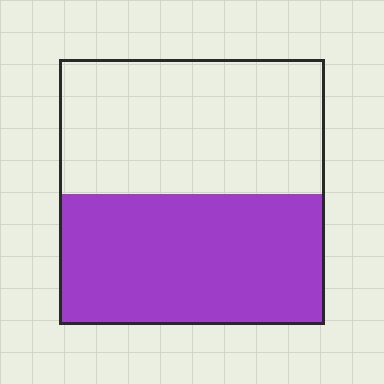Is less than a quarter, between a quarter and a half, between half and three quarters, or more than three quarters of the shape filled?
Between a quarter and a half.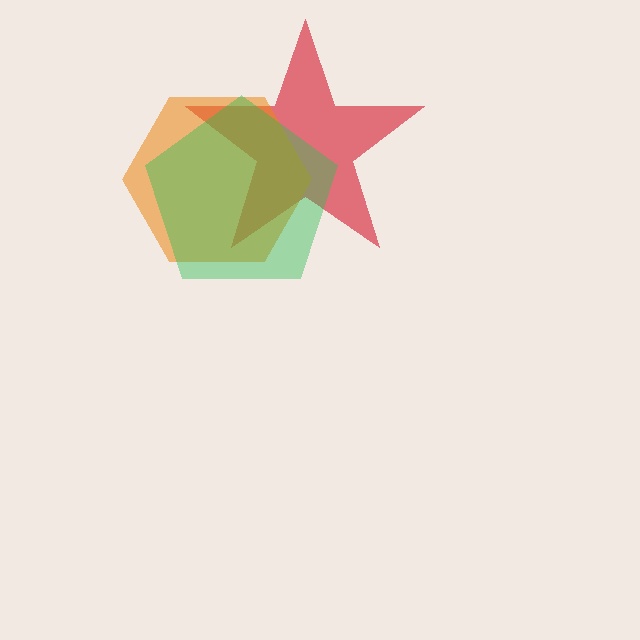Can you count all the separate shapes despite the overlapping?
Yes, there are 3 separate shapes.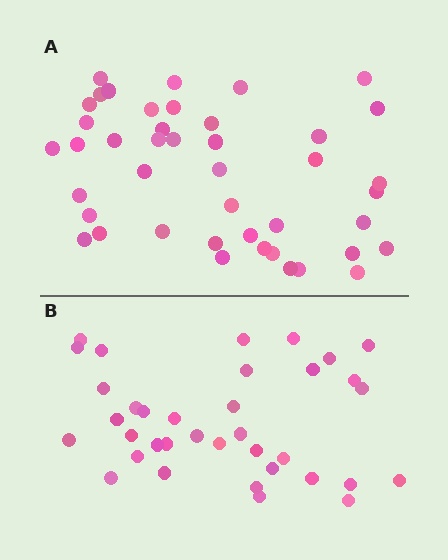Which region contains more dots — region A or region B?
Region A (the top region) has more dots.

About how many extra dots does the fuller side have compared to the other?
Region A has roughly 8 or so more dots than region B.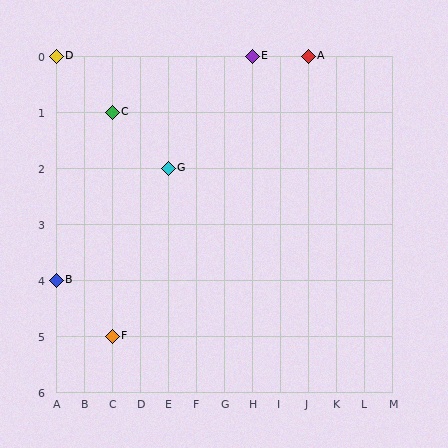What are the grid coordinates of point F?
Point F is at grid coordinates (C, 5).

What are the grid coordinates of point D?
Point D is at grid coordinates (A, 0).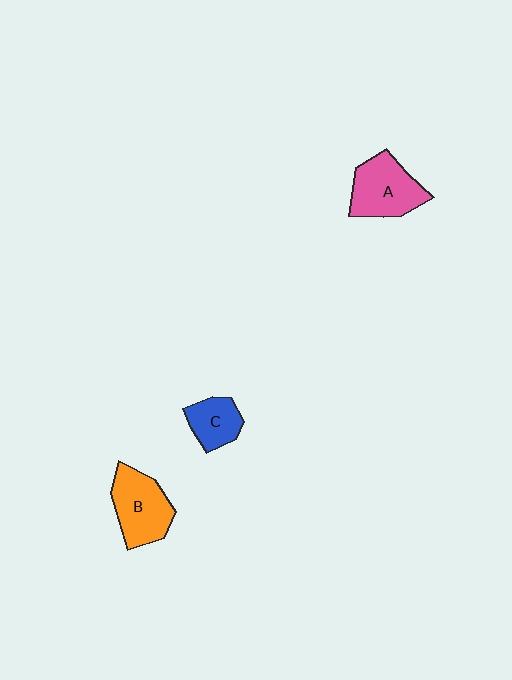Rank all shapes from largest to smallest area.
From largest to smallest: A (pink), B (orange), C (blue).